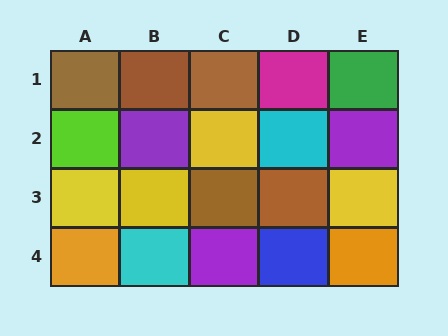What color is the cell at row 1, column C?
Brown.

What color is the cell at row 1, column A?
Brown.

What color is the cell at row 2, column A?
Lime.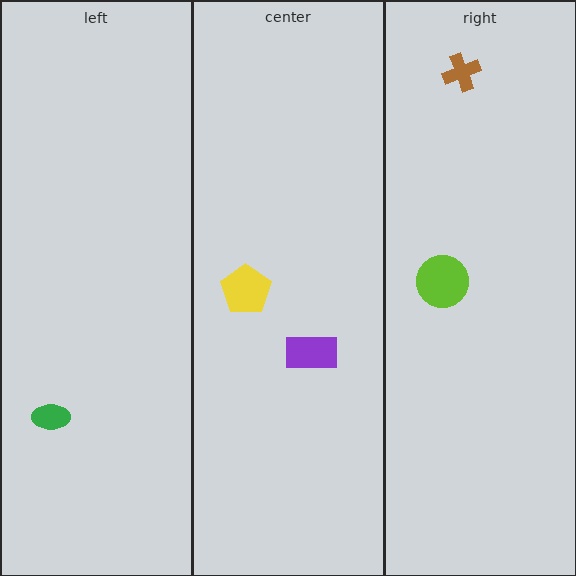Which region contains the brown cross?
The right region.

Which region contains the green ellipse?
The left region.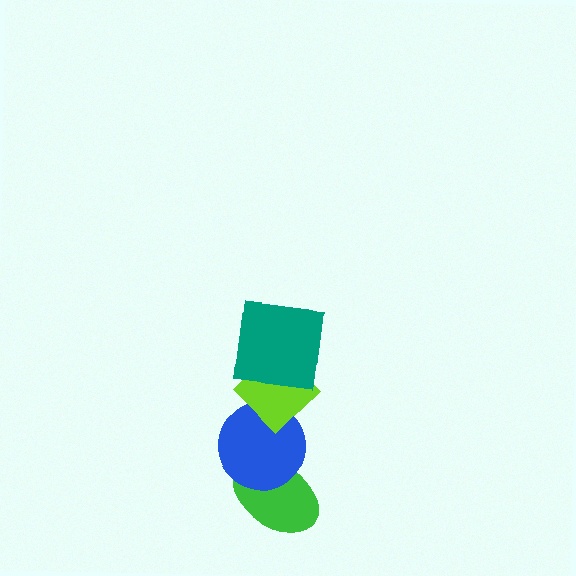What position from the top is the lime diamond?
The lime diamond is 2nd from the top.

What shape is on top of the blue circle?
The lime diamond is on top of the blue circle.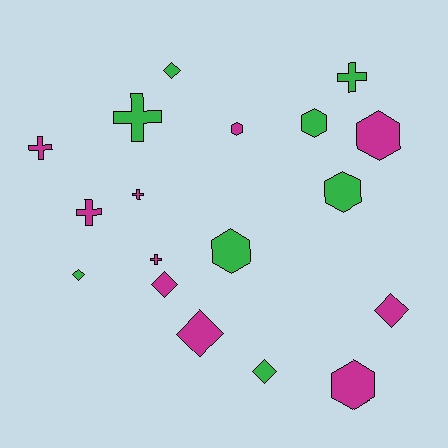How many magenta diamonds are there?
There are 3 magenta diamonds.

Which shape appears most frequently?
Diamond, with 6 objects.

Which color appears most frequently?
Magenta, with 10 objects.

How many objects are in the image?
There are 18 objects.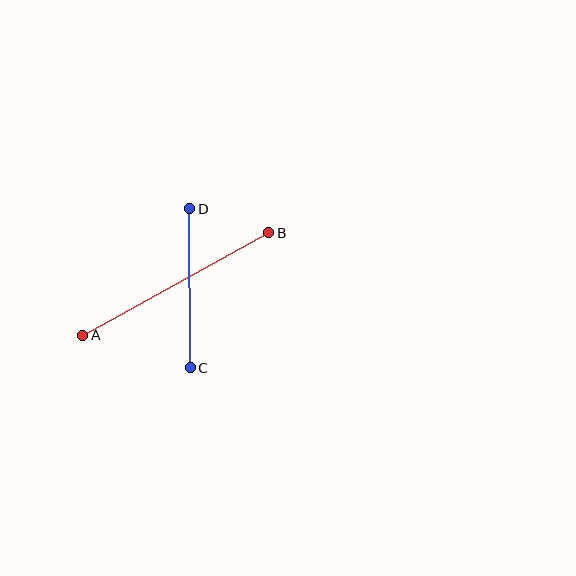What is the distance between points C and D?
The distance is approximately 159 pixels.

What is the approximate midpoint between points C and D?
The midpoint is at approximately (190, 288) pixels.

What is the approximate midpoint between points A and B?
The midpoint is at approximately (176, 284) pixels.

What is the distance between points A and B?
The distance is approximately 213 pixels.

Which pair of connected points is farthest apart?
Points A and B are farthest apart.